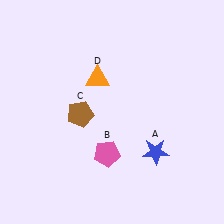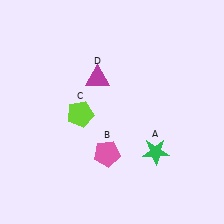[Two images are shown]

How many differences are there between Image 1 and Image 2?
There are 3 differences between the two images.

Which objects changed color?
A changed from blue to green. C changed from brown to lime. D changed from orange to magenta.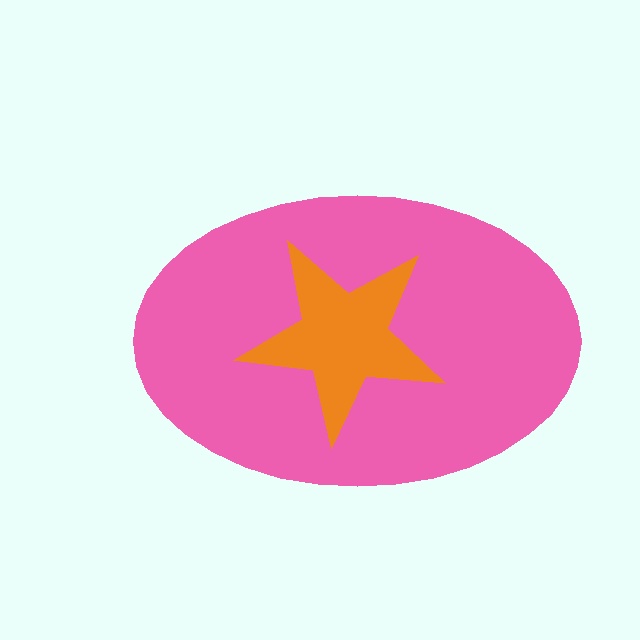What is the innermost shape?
The orange star.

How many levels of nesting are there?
2.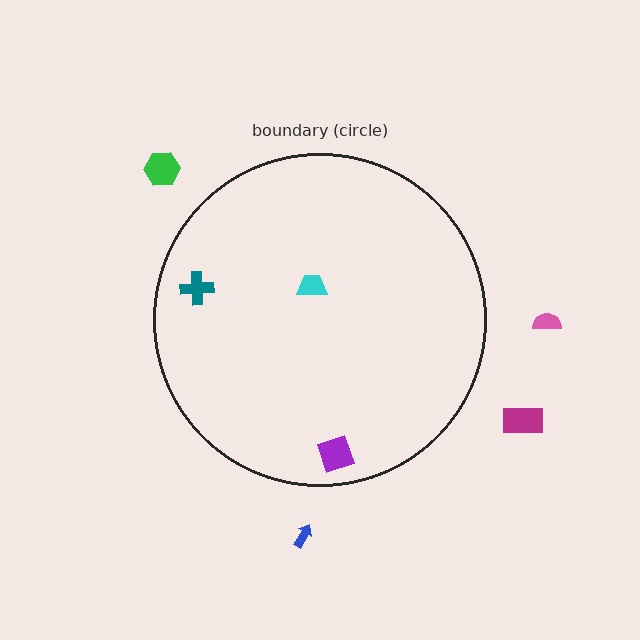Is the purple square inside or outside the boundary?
Inside.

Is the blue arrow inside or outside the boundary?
Outside.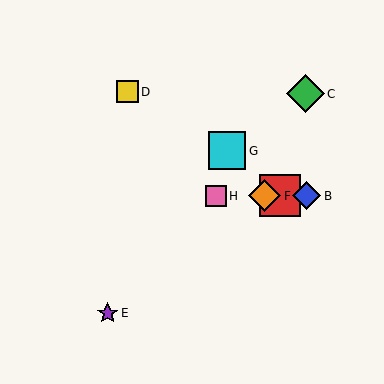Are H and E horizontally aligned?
No, H is at y≈196 and E is at y≈313.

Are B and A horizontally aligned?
Yes, both are at y≈196.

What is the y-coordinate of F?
Object F is at y≈196.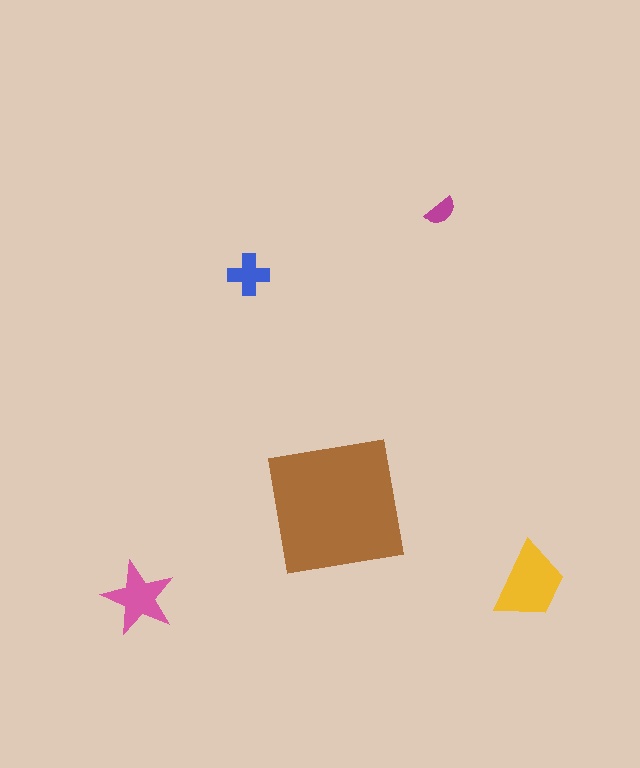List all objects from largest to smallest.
The brown square, the yellow trapezoid, the pink star, the blue cross, the magenta semicircle.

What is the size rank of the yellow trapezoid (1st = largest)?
2nd.